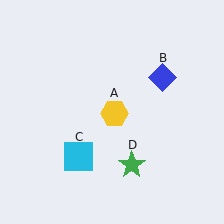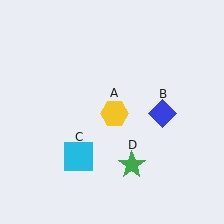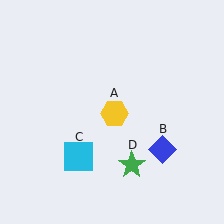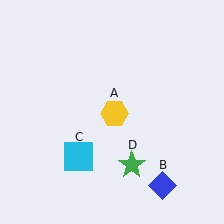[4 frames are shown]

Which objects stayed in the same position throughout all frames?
Yellow hexagon (object A) and cyan square (object C) and green star (object D) remained stationary.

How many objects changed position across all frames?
1 object changed position: blue diamond (object B).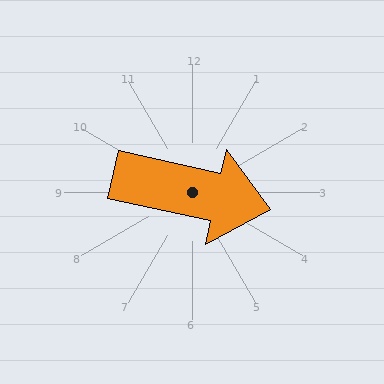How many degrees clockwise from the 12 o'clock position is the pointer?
Approximately 103 degrees.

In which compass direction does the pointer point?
East.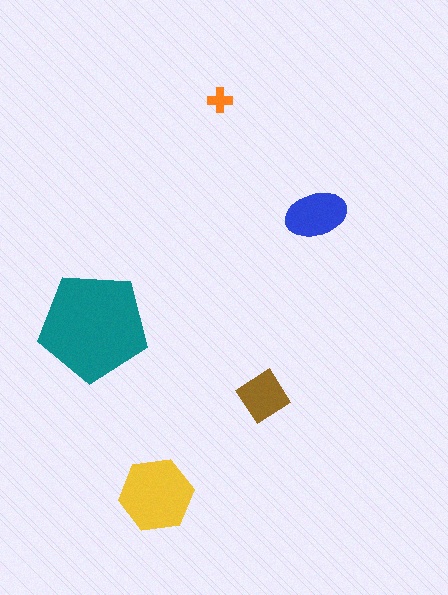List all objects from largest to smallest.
The teal pentagon, the yellow hexagon, the blue ellipse, the brown diamond, the orange cross.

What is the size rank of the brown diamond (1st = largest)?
4th.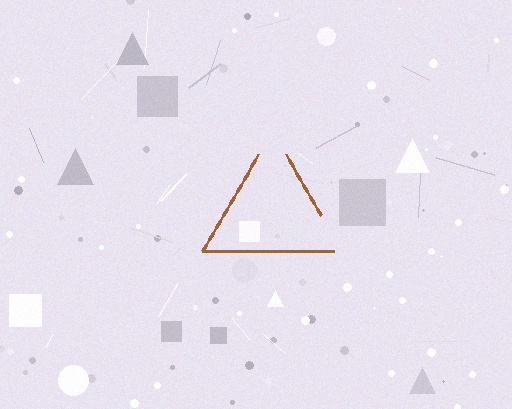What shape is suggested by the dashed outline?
The dashed outline suggests a triangle.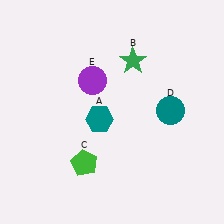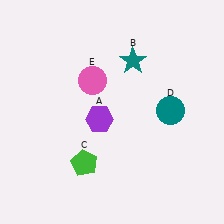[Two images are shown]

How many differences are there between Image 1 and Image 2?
There are 3 differences between the two images.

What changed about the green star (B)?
In Image 1, B is green. In Image 2, it changed to teal.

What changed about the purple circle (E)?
In Image 1, E is purple. In Image 2, it changed to pink.